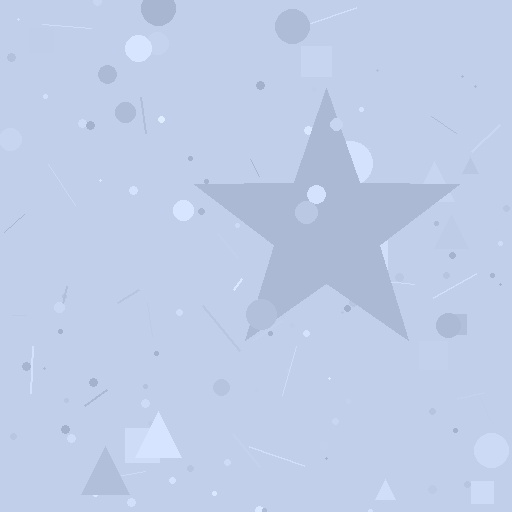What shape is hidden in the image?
A star is hidden in the image.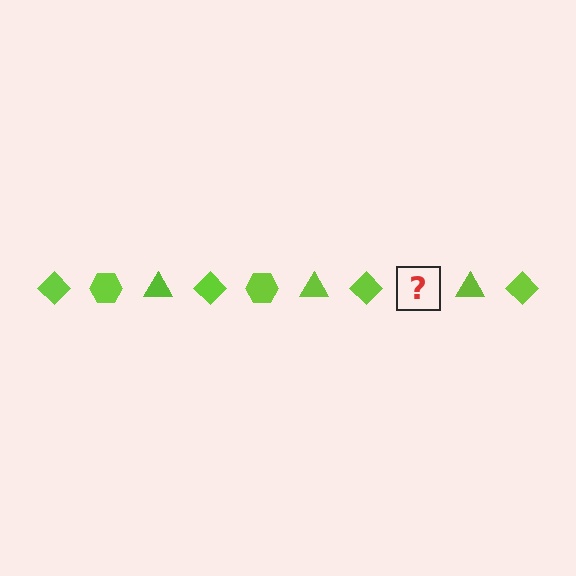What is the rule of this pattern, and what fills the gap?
The rule is that the pattern cycles through diamond, hexagon, triangle shapes in lime. The gap should be filled with a lime hexagon.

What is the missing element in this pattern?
The missing element is a lime hexagon.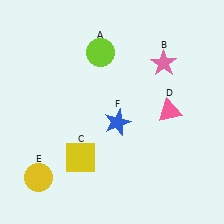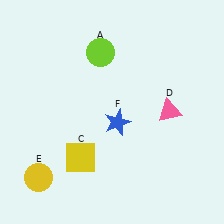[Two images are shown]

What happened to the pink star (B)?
The pink star (B) was removed in Image 2. It was in the top-right area of Image 1.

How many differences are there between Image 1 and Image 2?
There is 1 difference between the two images.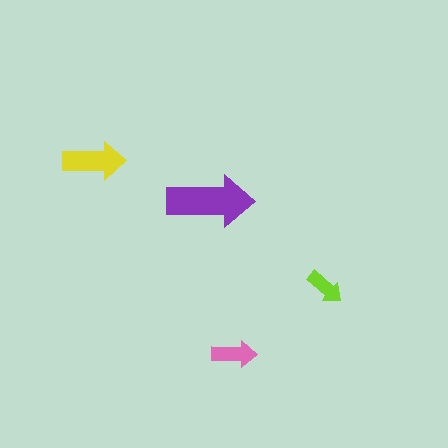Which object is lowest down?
The pink arrow is bottommost.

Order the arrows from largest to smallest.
the purple one, the yellow one, the pink one, the lime one.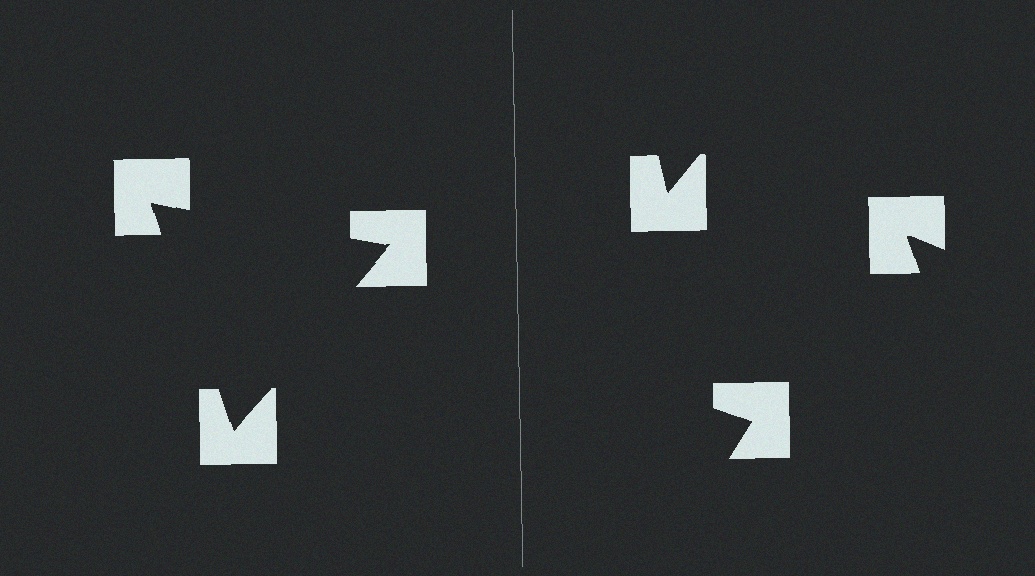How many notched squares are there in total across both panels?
6 — 3 on each side.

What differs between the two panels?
The notched squares are positioned identically on both sides; only the wedge orientations differ. On the left they align to a triangle; on the right they are misaligned.